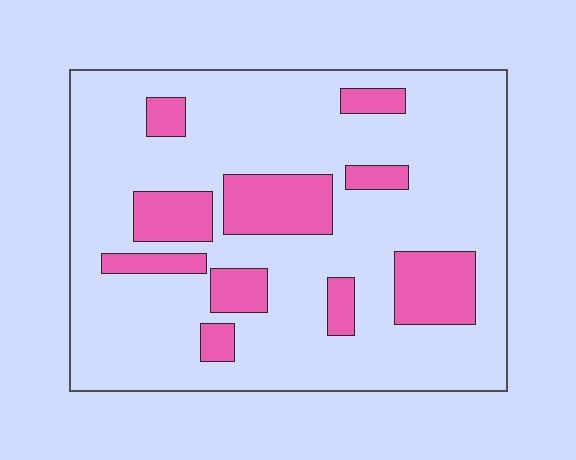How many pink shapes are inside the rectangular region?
10.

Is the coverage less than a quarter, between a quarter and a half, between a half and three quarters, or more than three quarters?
Less than a quarter.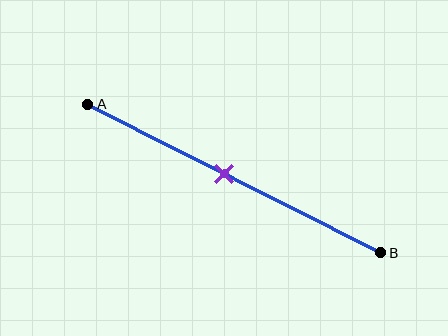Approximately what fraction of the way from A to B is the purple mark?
The purple mark is approximately 45% of the way from A to B.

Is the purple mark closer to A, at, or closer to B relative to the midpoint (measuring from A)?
The purple mark is closer to point A than the midpoint of segment AB.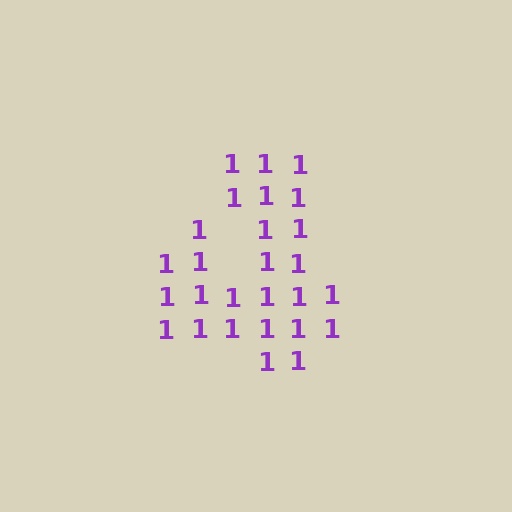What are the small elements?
The small elements are digit 1's.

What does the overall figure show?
The overall figure shows the digit 4.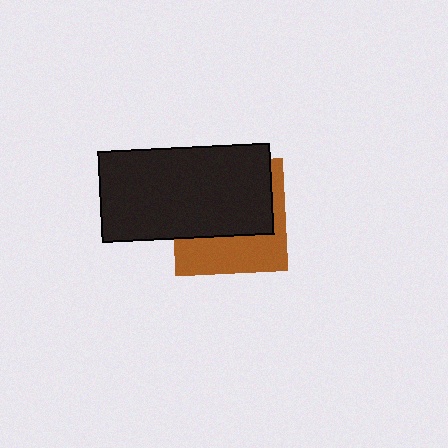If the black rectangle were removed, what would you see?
You would see the complete brown square.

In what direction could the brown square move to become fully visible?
The brown square could move down. That would shift it out from behind the black rectangle entirely.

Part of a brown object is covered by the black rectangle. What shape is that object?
It is a square.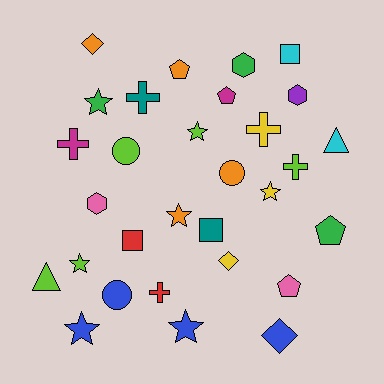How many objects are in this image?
There are 30 objects.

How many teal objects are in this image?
There are 2 teal objects.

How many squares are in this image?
There are 3 squares.